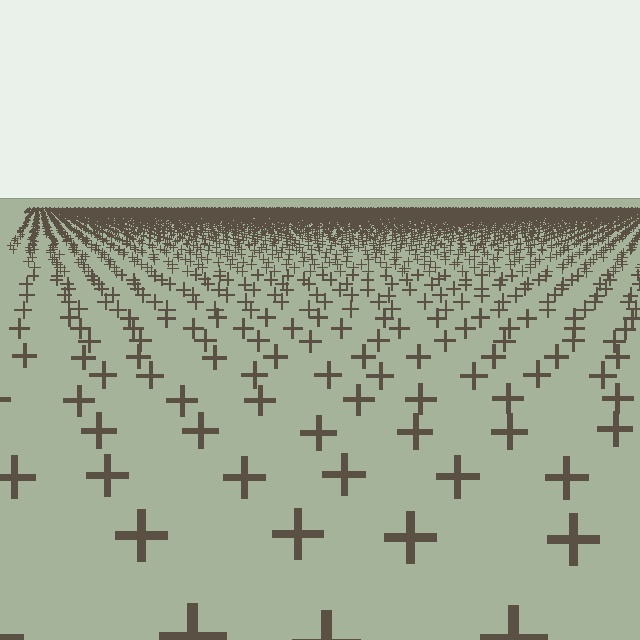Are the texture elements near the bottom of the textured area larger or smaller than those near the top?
Larger. Near the bottom, elements are closer to the viewer and appear at a bigger on-screen size.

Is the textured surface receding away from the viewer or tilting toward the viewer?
The surface is receding away from the viewer. Texture elements get smaller and denser toward the top.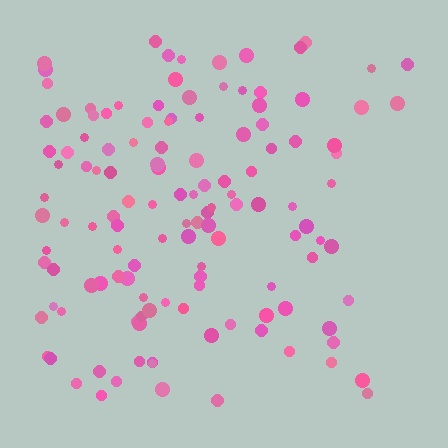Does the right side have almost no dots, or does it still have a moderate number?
Still a moderate number, just noticeably fewer than the left.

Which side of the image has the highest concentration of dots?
The left.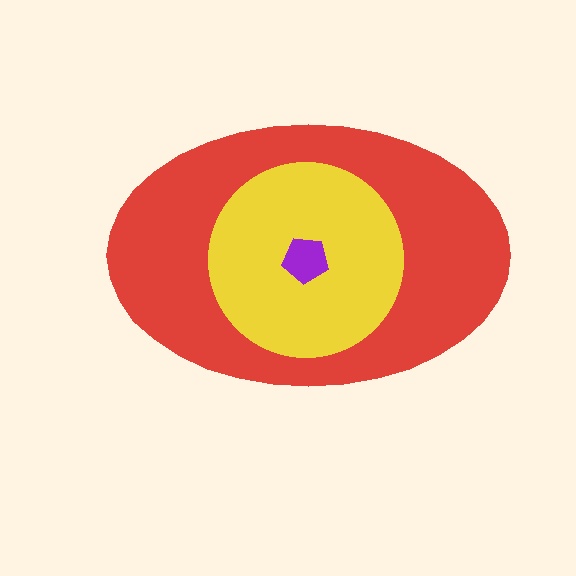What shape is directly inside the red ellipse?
The yellow circle.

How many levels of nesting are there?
3.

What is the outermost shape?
The red ellipse.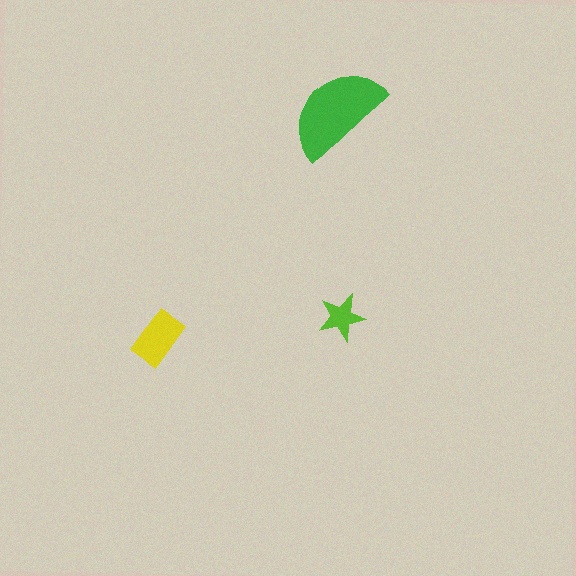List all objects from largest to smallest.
The green semicircle, the yellow rectangle, the lime star.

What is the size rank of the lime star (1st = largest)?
3rd.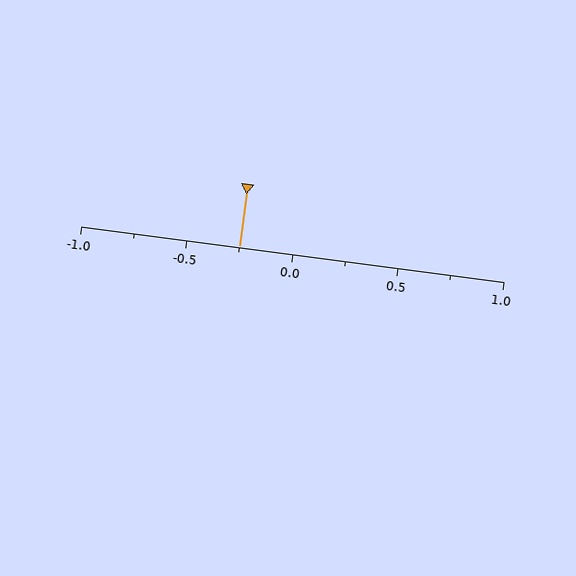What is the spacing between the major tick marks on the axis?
The major ticks are spaced 0.5 apart.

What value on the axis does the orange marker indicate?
The marker indicates approximately -0.25.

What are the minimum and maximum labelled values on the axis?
The axis runs from -1.0 to 1.0.